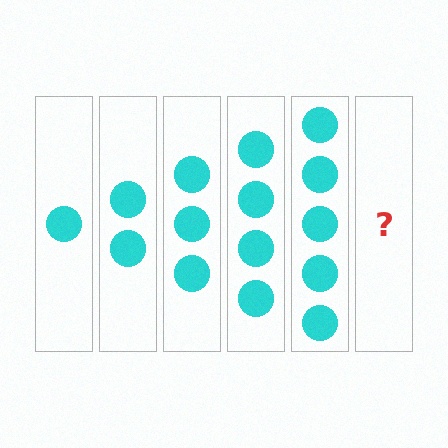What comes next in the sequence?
The next element should be 6 circles.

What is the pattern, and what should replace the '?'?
The pattern is that each step adds one more circle. The '?' should be 6 circles.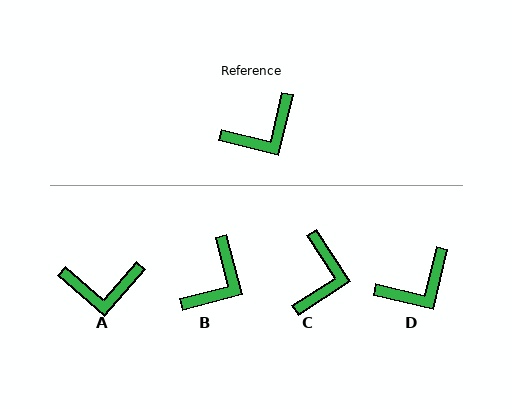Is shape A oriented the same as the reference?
No, it is off by about 28 degrees.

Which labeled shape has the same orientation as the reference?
D.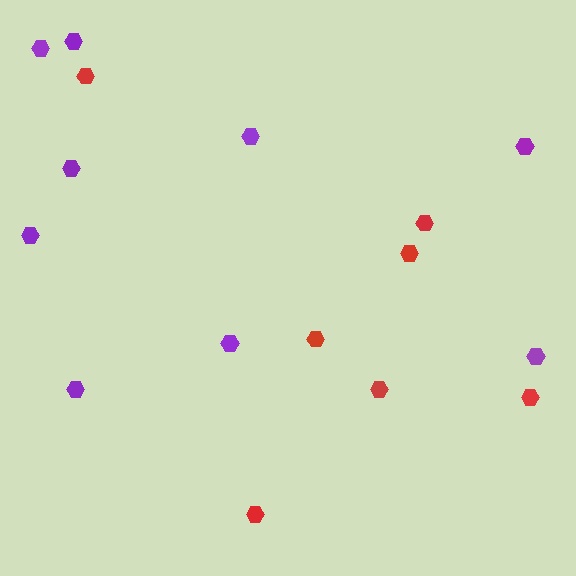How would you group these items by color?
There are 2 groups: one group of red hexagons (7) and one group of purple hexagons (9).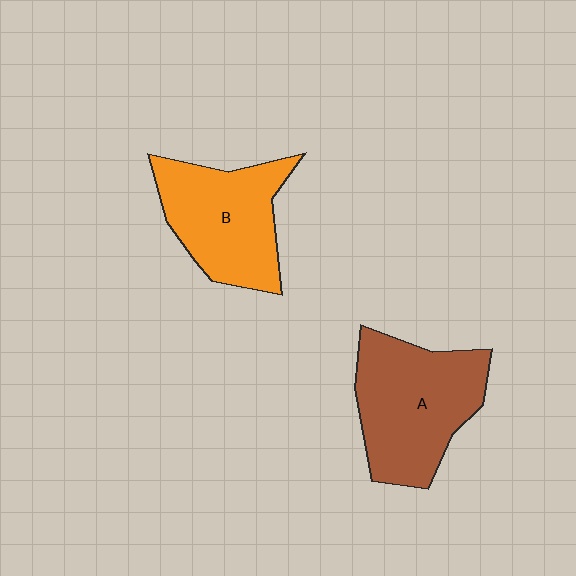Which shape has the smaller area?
Shape B (orange).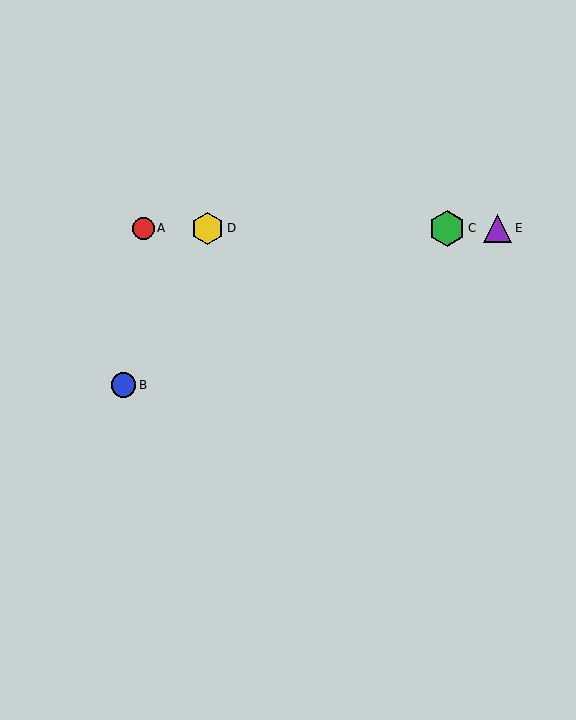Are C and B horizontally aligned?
No, C is at y≈228 and B is at y≈385.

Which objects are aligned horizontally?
Objects A, C, D, E are aligned horizontally.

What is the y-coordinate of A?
Object A is at y≈228.